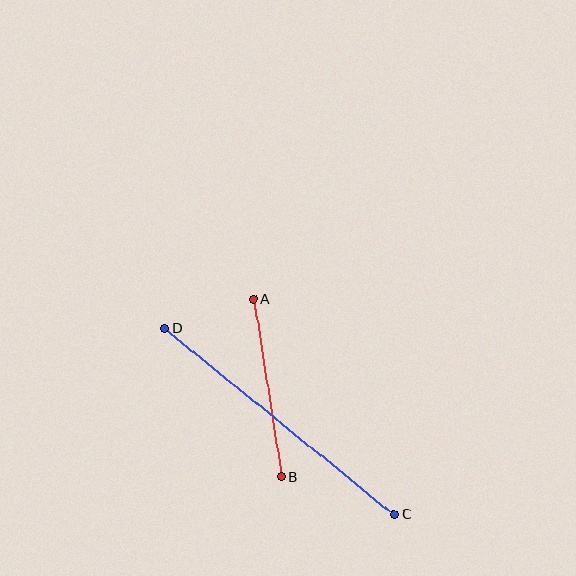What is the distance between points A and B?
The distance is approximately 180 pixels.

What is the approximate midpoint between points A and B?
The midpoint is at approximately (267, 388) pixels.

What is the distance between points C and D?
The distance is approximately 296 pixels.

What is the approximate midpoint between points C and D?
The midpoint is at approximately (279, 422) pixels.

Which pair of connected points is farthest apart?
Points C and D are farthest apart.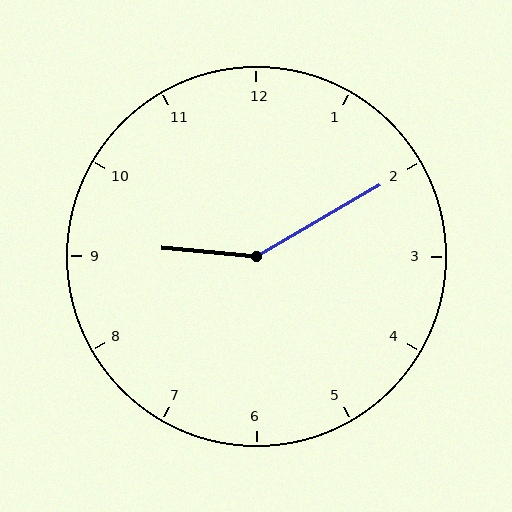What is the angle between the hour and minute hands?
Approximately 145 degrees.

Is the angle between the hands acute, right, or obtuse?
It is obtuse.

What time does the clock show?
9:10.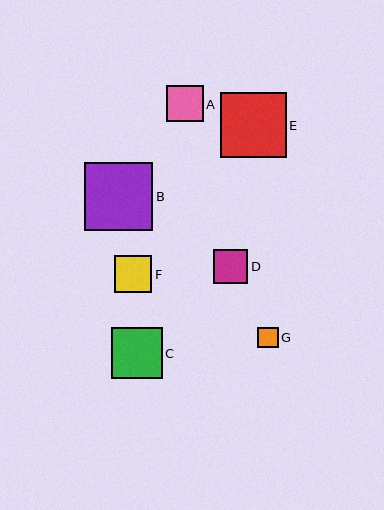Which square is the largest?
Square B is the largest with a size of approximately 68 pixels.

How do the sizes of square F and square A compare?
Square F and square A are approximately the same size.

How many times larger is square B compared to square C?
Square B is approximately 1.3 times the size of square C.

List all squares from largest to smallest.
From largest to smallest: B, E, C, F, A, D, G.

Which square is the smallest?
Square G is the smallest with a size of approximately 20 pixels.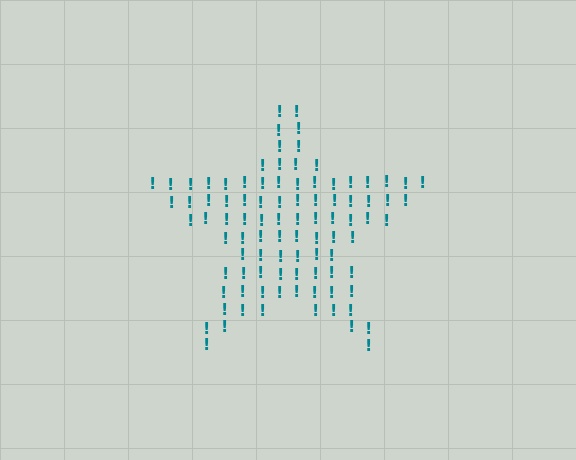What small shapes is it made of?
It is made of small exclamation marks.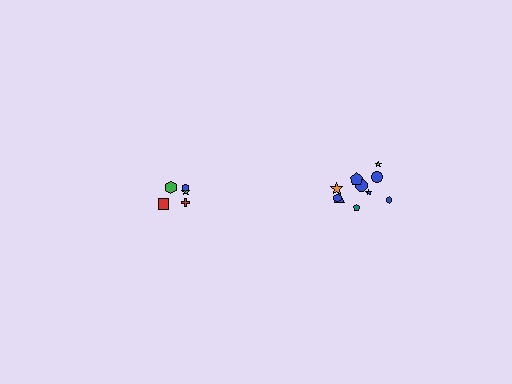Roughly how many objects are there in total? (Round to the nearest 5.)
Roughly 15 objects in total.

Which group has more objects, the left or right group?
The right group.